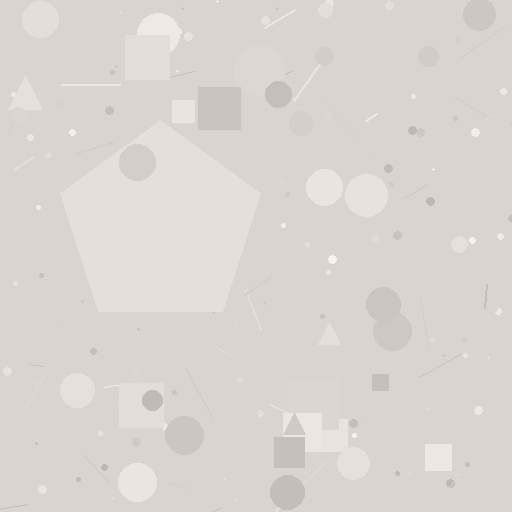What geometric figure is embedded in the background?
A pentagon is embedded in the background.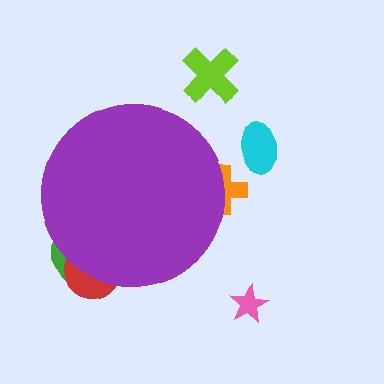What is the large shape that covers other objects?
A purple circle.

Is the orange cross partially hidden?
Yes, the orange cross is partially hidden behind the purple circle.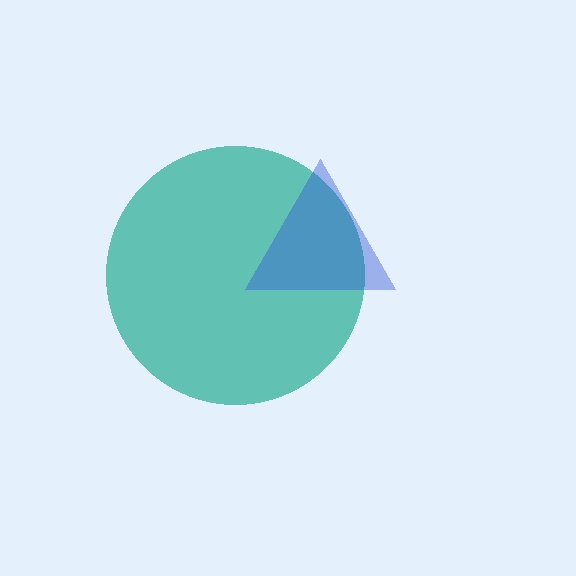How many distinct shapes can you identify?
There are 2 distinct shapes: a teal circle, a blue triangle.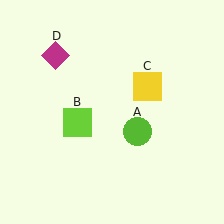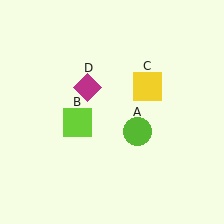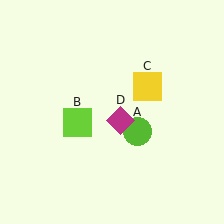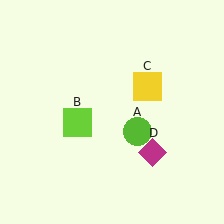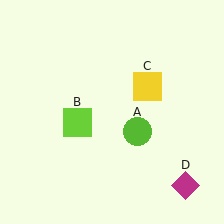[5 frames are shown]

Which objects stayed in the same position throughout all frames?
Lime circle (object A) and lime square (object B) and yellow square (object C) remained stationary.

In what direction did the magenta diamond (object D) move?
The magenta diamond (object D) moved down and to the right.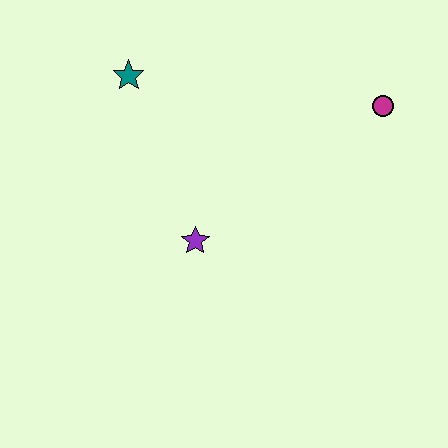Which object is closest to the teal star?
The purple star is closest to the teal star.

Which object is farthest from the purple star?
The magenta circle is farthest from the purple star.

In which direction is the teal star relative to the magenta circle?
The teal star is to the left of the magenta circle.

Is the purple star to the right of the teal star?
Yes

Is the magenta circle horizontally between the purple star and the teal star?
No